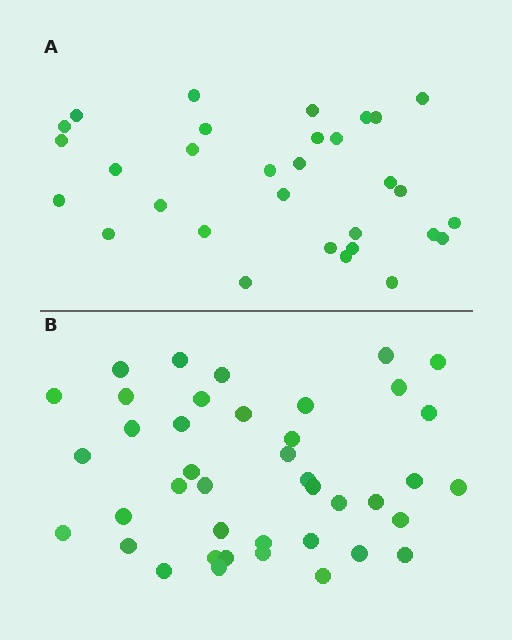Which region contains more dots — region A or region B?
Region B (the bottom region) has more dots.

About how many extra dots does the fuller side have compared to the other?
Region B has roughly 10 or so more dots than region A.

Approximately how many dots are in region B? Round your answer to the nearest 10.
About 40 dots. (The exact count is 41, which rounds to 40.)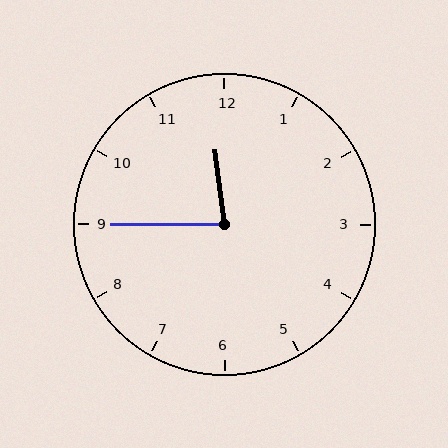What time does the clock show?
11:45.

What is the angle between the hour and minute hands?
Approximately 82 degrees.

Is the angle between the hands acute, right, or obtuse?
It is acute.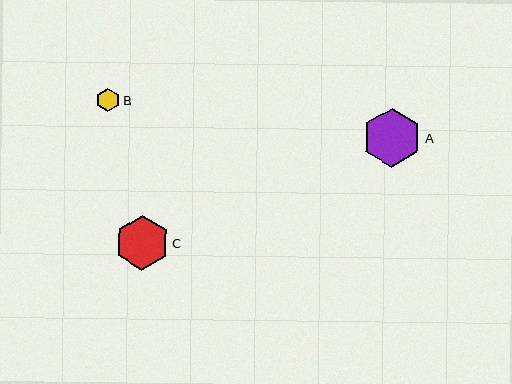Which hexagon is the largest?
Hexagon A is the largest with a size of approximately 59 pixels.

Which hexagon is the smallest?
Hexagon B is the smallest with a size of approximately 24 pixels.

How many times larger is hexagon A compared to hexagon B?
Hexagon A is approximately 2.5 times the size of hexagon B.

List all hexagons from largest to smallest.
From largest to smallest: A, C, B.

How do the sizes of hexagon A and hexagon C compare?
Hexagon A and hexagon C are approximately the same size.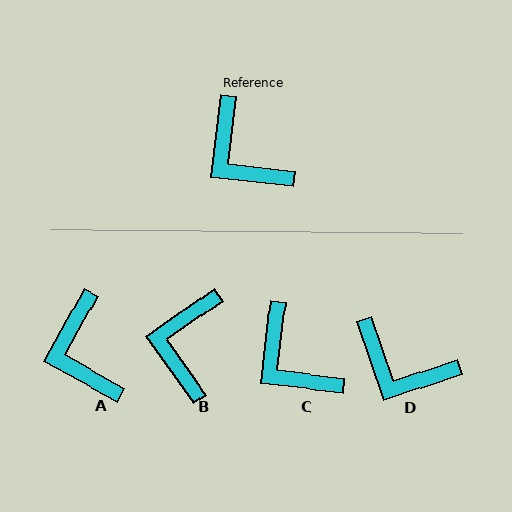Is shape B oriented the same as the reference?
No, it is off by about 48 degrees.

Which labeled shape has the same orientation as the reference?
C.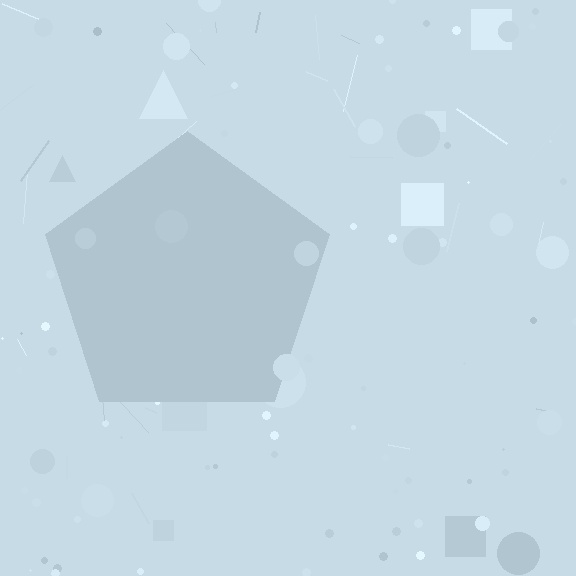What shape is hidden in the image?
A pentagon is hidden in the image.